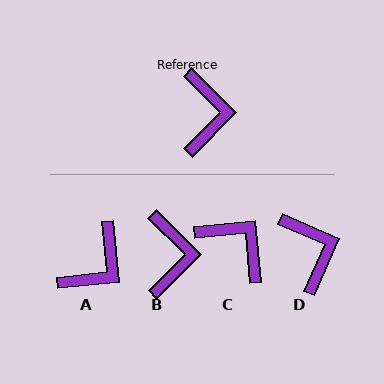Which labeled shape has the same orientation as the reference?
B.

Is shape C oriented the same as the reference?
No, it is off by about 50 degrees.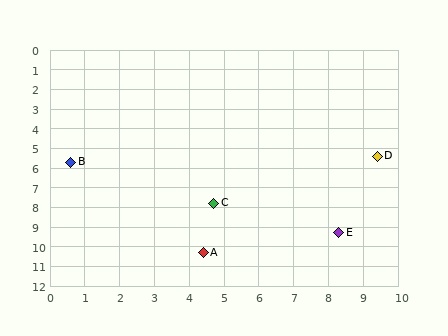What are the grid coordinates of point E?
Point E is at approximately (8.3, 9.3).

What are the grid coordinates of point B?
Point B is at approximately (0.6, 5.7).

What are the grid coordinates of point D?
Point D is at approximately (9.4, 5.4).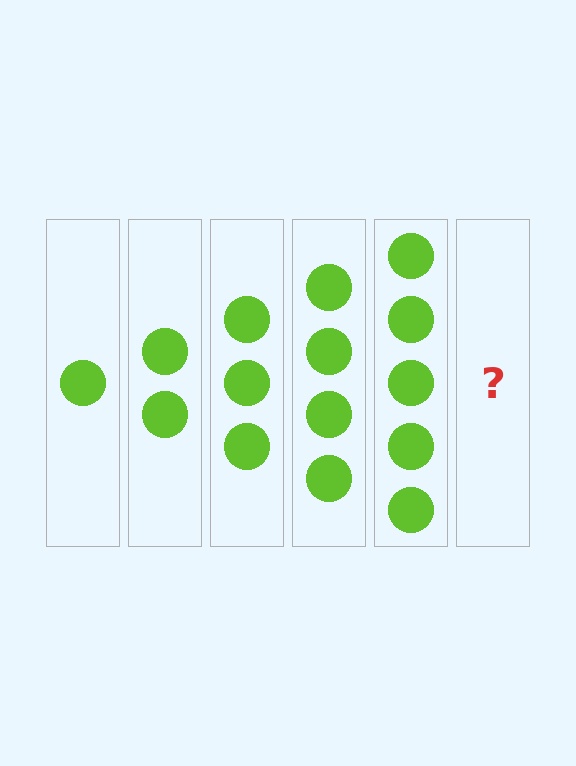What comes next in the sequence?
The next element should be 6 circles.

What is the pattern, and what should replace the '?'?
The pattern is that each step adds one more circle. The '?' should be 6 circles.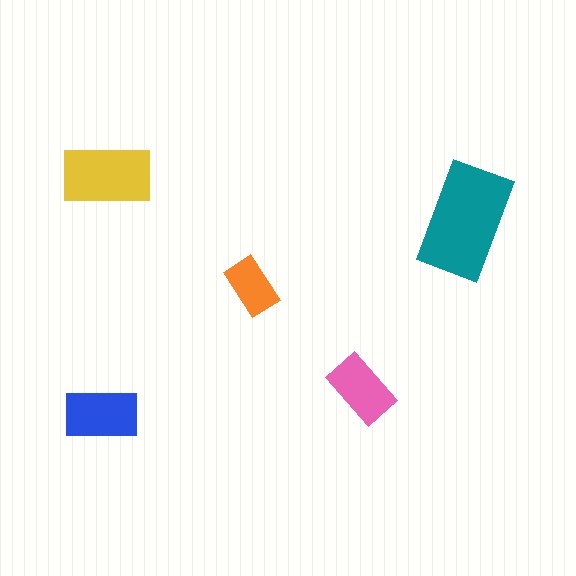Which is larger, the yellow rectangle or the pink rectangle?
The yellow one.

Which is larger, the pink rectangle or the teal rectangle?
The teal one.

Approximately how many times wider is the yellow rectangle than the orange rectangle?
About 1.5 times wider.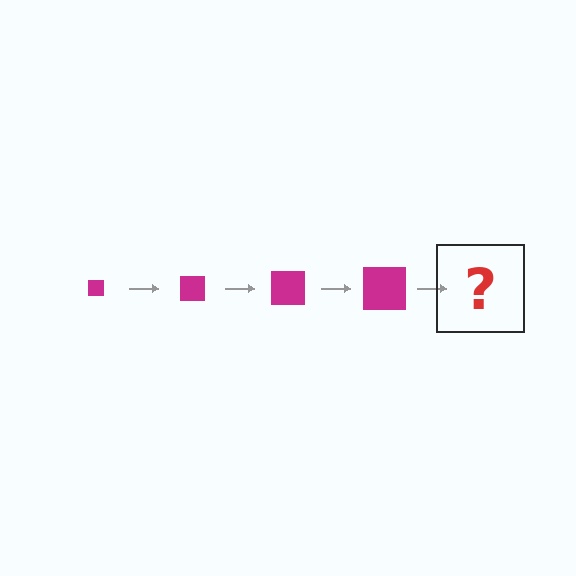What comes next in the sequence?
The next element should be a magenta square, larger than the previous one.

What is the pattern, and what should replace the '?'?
The pattern is that the square gets progressively larger each step. The '?' should be a magenta square, larger than the previous one.